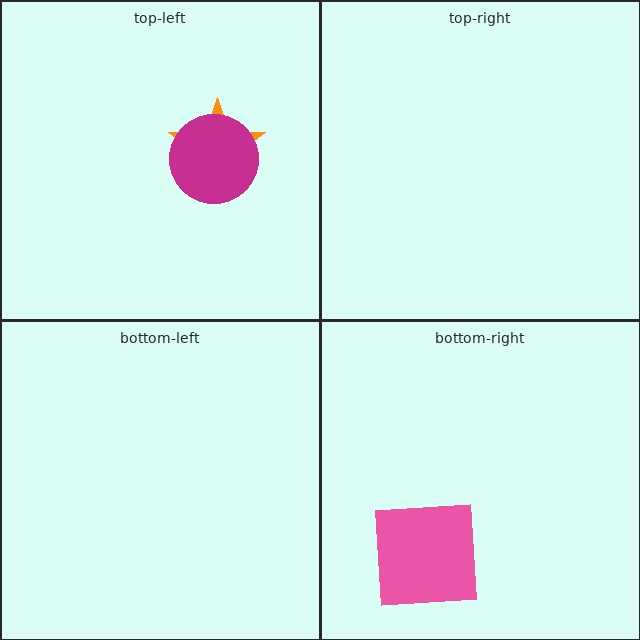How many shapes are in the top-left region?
2.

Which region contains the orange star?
The top-left region.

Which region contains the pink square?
The bottom-right region.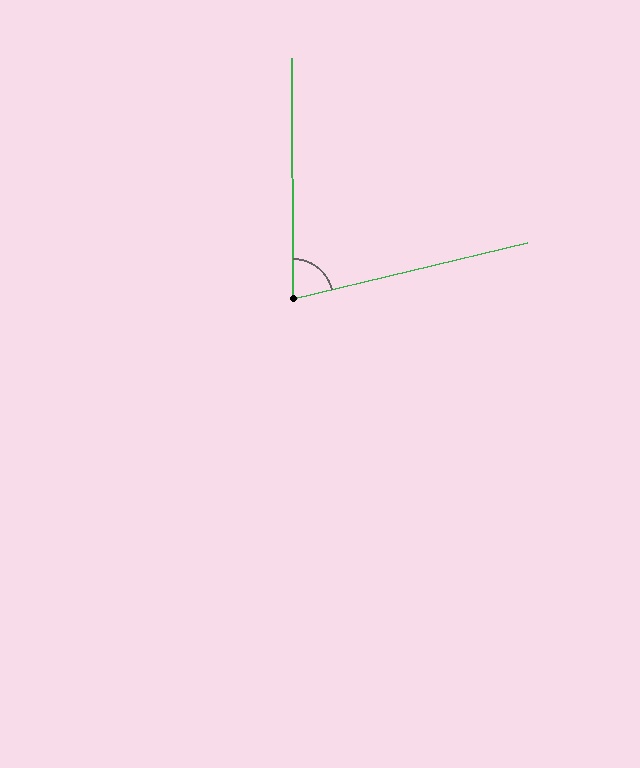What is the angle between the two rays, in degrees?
Approximately 77 degrees.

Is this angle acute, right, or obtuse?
It is acute.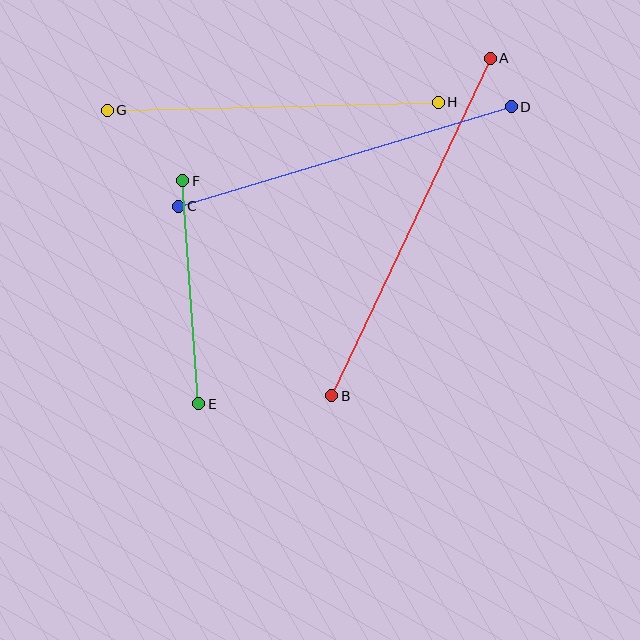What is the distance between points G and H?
The distance is approximately 331 pixels.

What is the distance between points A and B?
The distance is approximately 373 pixels.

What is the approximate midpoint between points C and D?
The midpoint is at approximately (345, 156) pixels.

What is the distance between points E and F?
The distance is approximately 224 pixels.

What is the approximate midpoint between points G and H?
The midpoint is at approximately (273, 106) pixels.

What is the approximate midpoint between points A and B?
The midpoint is at approximately (411, 227) pixels.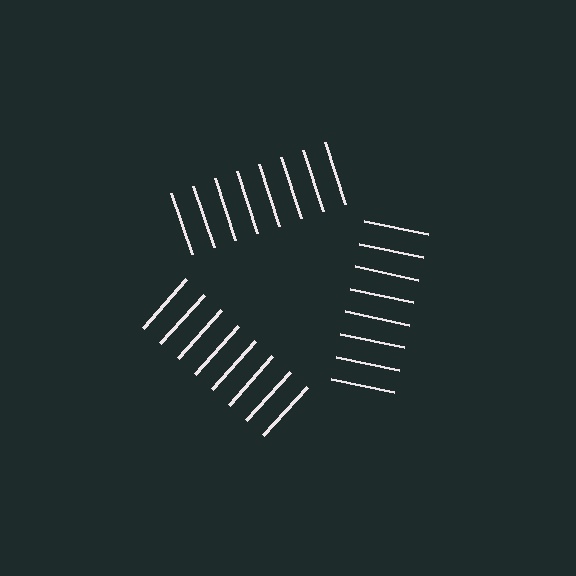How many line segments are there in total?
24 — 8 along each of the 3 edges.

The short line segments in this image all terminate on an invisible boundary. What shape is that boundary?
An illusory triangle — the line segments terminate on its edges but no continuous stroke is drawn.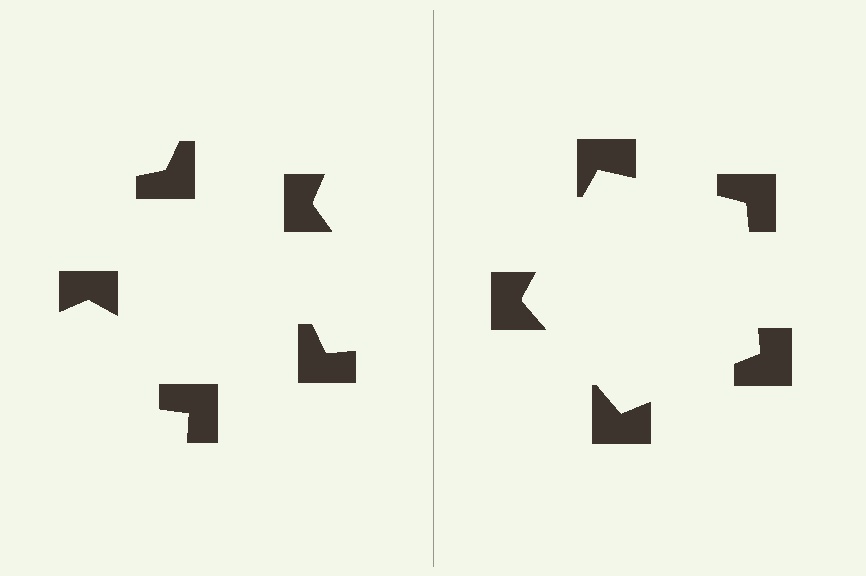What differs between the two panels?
The notched squares are positioned identically on both sides; only the wedge orientations differ. On the right they align to a pentagon; on the left they are misaligned.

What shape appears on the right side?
An illusory pentagon.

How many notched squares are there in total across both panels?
10 — 5 on each side.